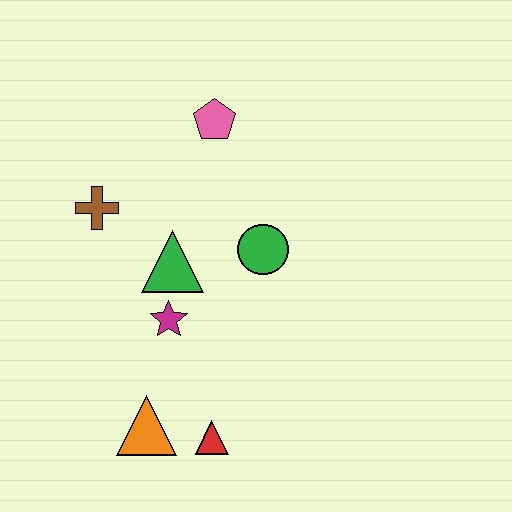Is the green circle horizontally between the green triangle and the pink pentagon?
No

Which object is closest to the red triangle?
The orange triangle is closest to the red triangle.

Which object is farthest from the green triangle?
The red triangle is farthest from the green triangle.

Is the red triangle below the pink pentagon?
Yes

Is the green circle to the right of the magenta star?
Yes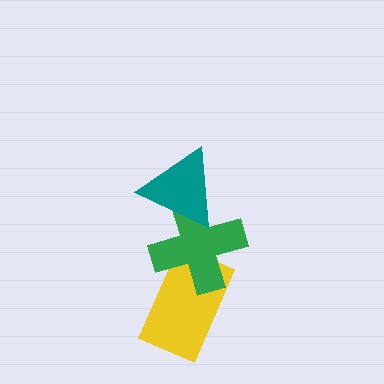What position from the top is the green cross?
The green cross is 2nd from the top.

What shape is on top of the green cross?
The teal triangle is on top of the green cross.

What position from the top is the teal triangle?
The teal triangle is 1st from the top.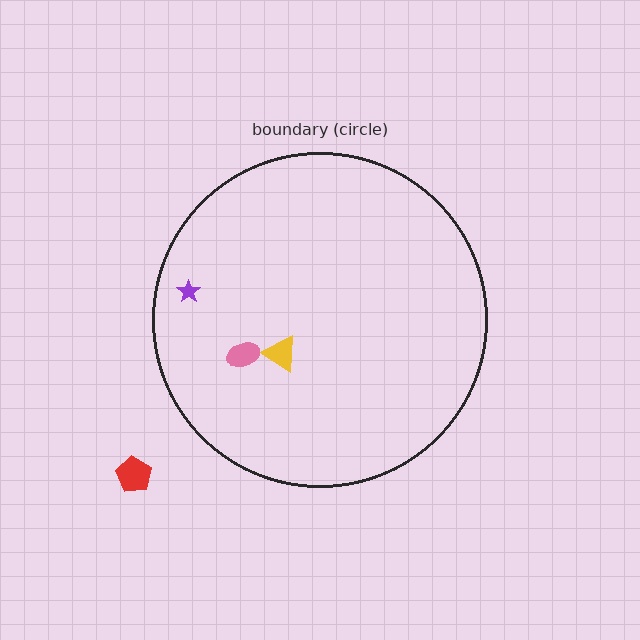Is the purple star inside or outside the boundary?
Inside.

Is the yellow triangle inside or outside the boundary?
Inside.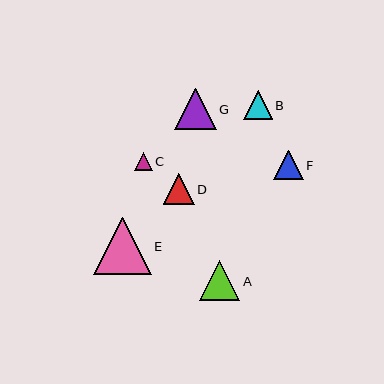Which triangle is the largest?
Triangle E is the largest with a size of approximately 57 pixels.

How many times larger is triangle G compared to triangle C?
Triangle G is approximately 2.3 times the size of triangle C.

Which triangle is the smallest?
Triangle C is the smallest with a size of approximately 18 pixels.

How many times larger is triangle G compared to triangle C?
Triangle G is approximately 2.3 times the size of triangle C.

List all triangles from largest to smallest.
From largest to smallest: E, G, A, D, F, B, C.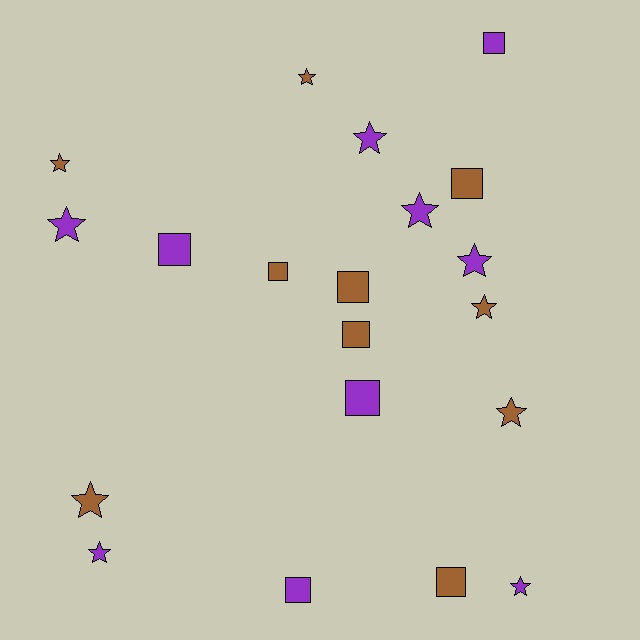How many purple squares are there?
There are 4 purple squares.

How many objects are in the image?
There are 20 objects.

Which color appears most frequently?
Purple, with 10 objects.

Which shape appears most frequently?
Star, with 11 objects.